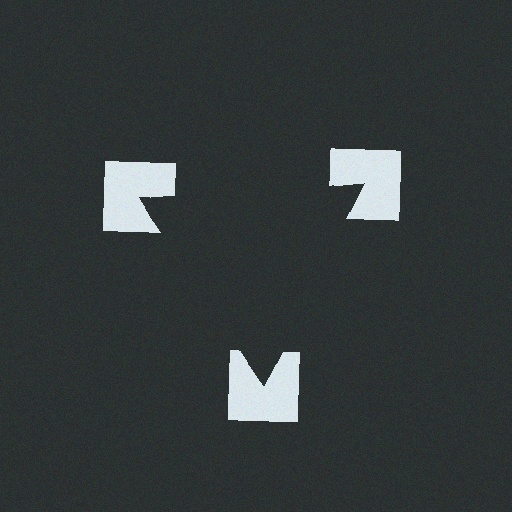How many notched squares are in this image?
There are 3 — one at each vertex of the illusory triangle.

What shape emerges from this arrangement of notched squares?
An illusory triangle — its edges are inferred from the aligned wedge cuts in the notched squares, not physically drawn.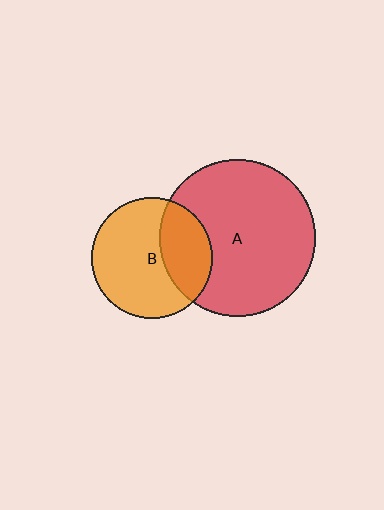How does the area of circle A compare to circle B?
Approximately 1.7 times.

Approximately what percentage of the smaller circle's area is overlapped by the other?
Approximately 35%.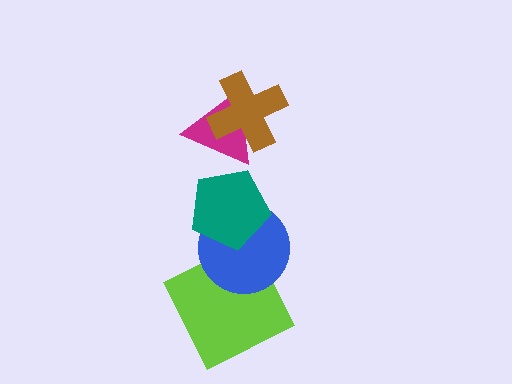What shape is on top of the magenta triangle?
The brown cross is on top of the magenta triangle.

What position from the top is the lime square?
The lime square is 5th from the top.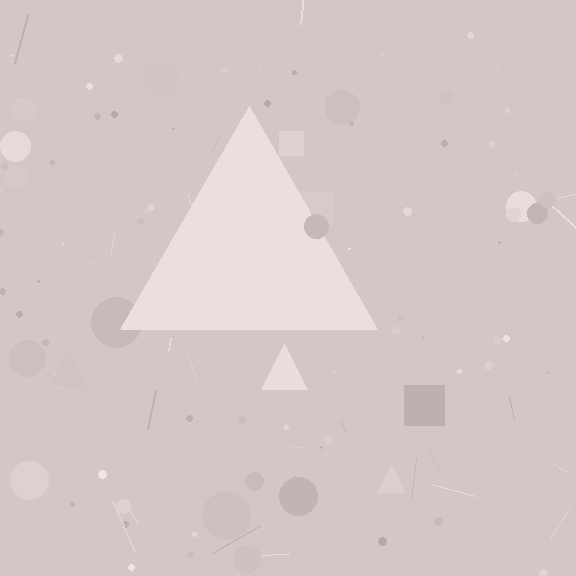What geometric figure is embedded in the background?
A triangle is embedded in the background.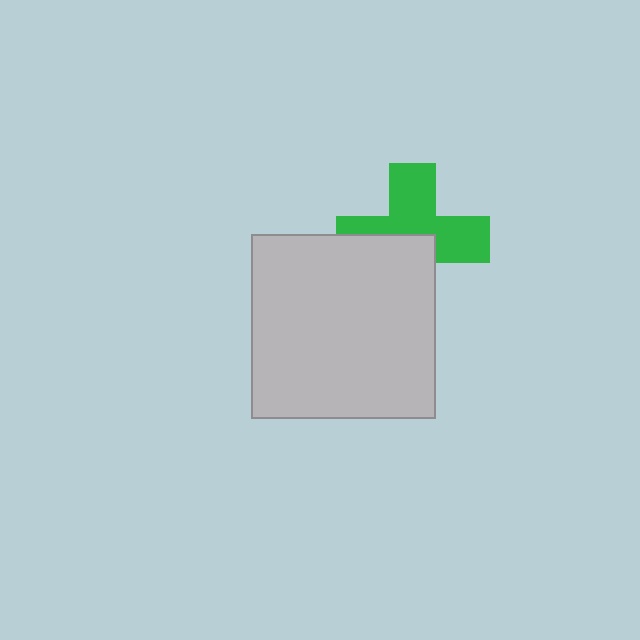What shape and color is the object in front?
The object in front is a light gray square.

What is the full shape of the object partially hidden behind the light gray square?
The partially hidden object is a green cross.